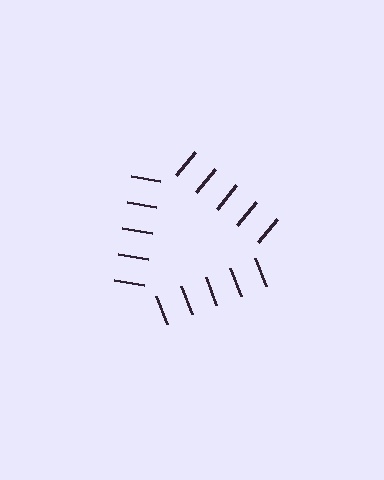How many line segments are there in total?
15 — 5 along each of the 3 edges.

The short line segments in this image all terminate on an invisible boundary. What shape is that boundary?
An illusory triangle — the line segments terminate on its edges but no continuous stroke is drawn.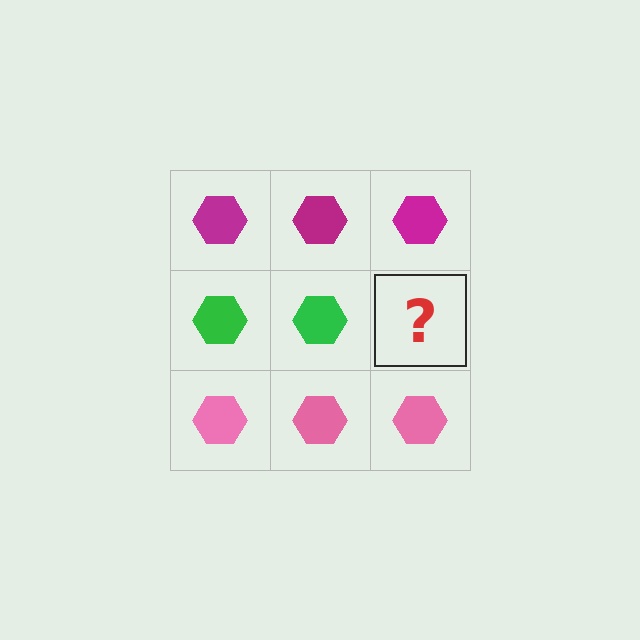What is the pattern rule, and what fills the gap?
The rule is that each row has a consistent color. The gap should be filled with a green hexagon.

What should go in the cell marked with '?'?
The missing cell should contain a green hexagon.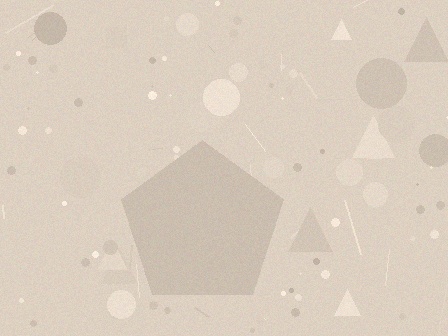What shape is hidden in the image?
A pentagon is hidden in the image.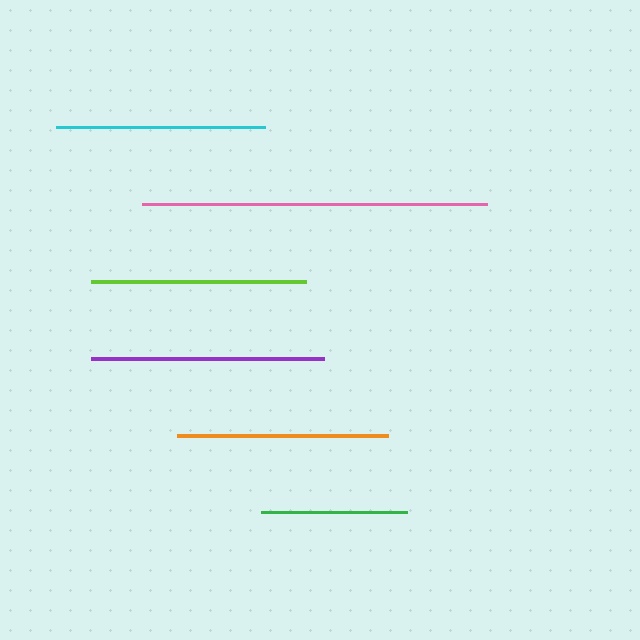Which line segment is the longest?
The pink line is the longest at approximately 345 pixels.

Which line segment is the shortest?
The green line is the shortest at approximately 146 pixels.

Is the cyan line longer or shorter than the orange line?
The orange line is longer than the cyan line.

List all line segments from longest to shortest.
From longest to shortest: pink, purple, lime, orange, cyan, green.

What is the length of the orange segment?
The orange segment is approximately 211 pixels long.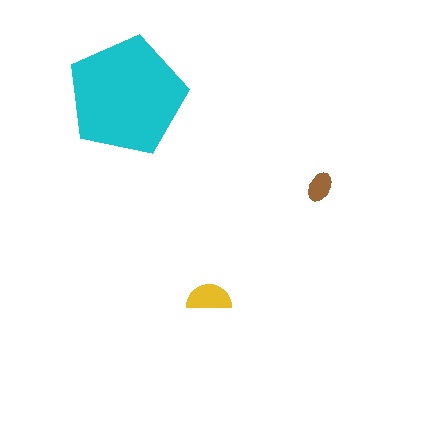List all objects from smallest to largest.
The brown ellipse, the yellow semicircle, the cyan pentagon.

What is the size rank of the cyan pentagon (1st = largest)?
1st.